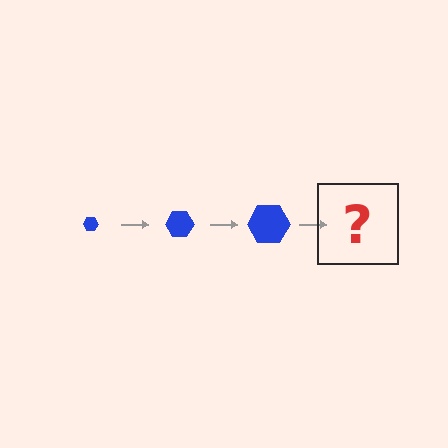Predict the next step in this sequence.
The next step is a blue hexagon, larger than the previous one.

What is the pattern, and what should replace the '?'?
The pattern is that the hexagon gets progressively larger each step. The '?' should be a blue hexagon, larger than the previous one.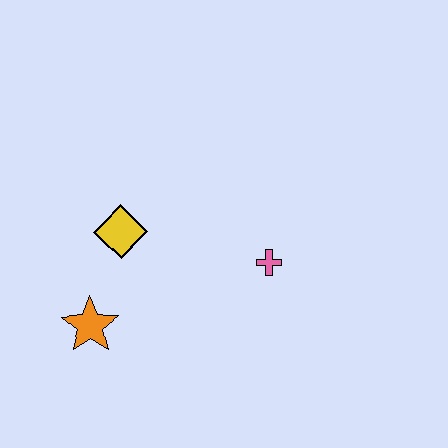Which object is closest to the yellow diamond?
The orange star is closest to the yellow diamond.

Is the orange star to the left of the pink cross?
Yes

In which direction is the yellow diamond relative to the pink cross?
The yellow diamond is to the left of the pink cross.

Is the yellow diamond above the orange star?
Yes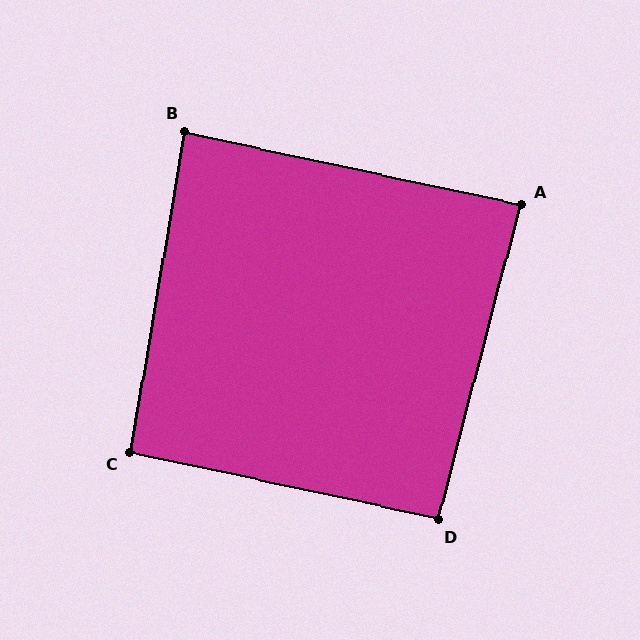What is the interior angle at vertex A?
Approximately 88 degrees (approximately right).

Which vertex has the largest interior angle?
D, at approximately 92 degrees.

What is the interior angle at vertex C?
Approximately 92 degrees (approximately right).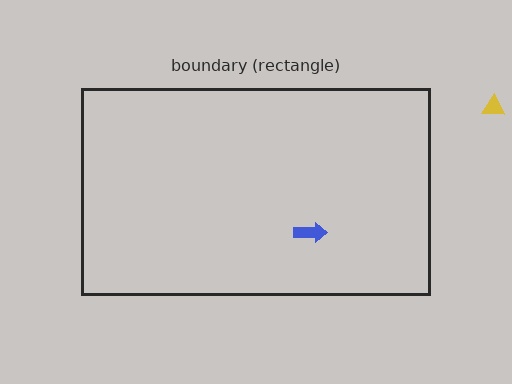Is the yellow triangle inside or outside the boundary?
Outside.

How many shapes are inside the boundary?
1 inside, 1 outside.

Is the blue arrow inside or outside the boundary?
Inside.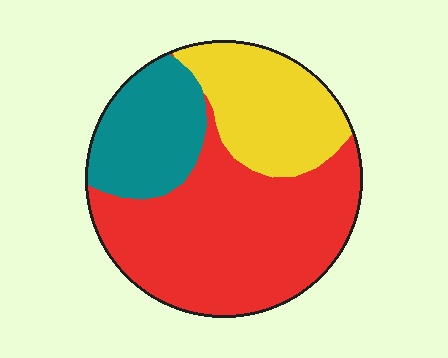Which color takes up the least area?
Teal, at roughly 20%.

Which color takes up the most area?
Red, at roughly 55%.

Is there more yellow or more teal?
Yellow.